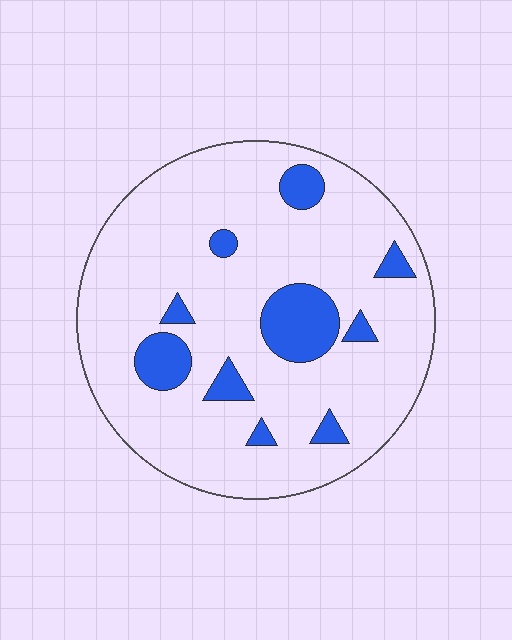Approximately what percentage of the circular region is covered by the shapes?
Approximately 15%.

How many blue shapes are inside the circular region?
10.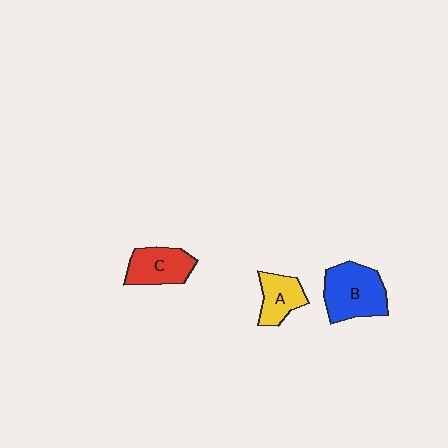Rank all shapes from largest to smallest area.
From largest to smallest: B (blue), C (red), A (yellow).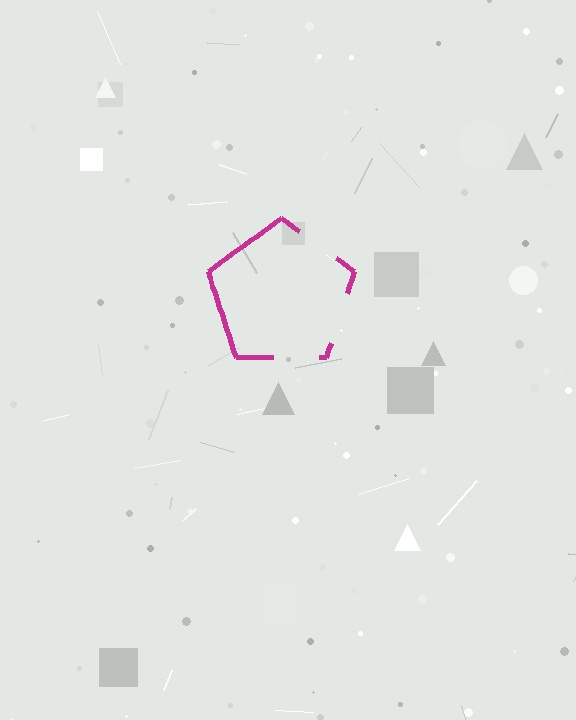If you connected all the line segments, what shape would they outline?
They would outline a pentagon.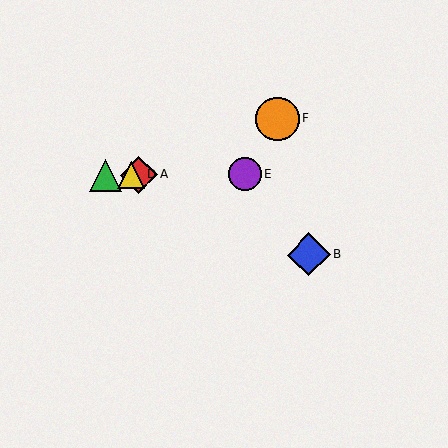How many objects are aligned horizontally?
4 objects (A, C, D, E) are aligned horizontally.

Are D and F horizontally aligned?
No, D is at y≈175 and F is at y≈119.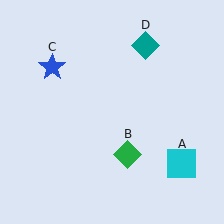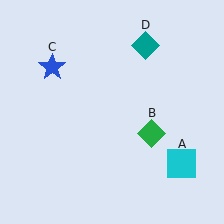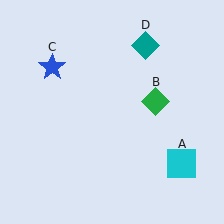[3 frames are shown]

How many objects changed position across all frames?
1 object changed position: green diamond (object B).